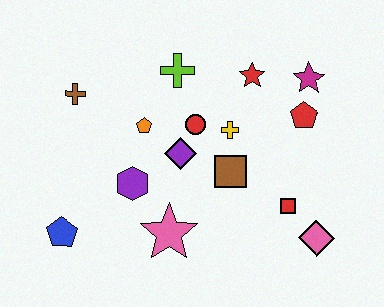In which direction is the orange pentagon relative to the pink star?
The orange pentagon is above the pink star.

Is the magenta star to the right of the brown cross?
Yes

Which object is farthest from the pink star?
The magenta star is farthest from the pink star.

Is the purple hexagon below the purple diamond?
Yes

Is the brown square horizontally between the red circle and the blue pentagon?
No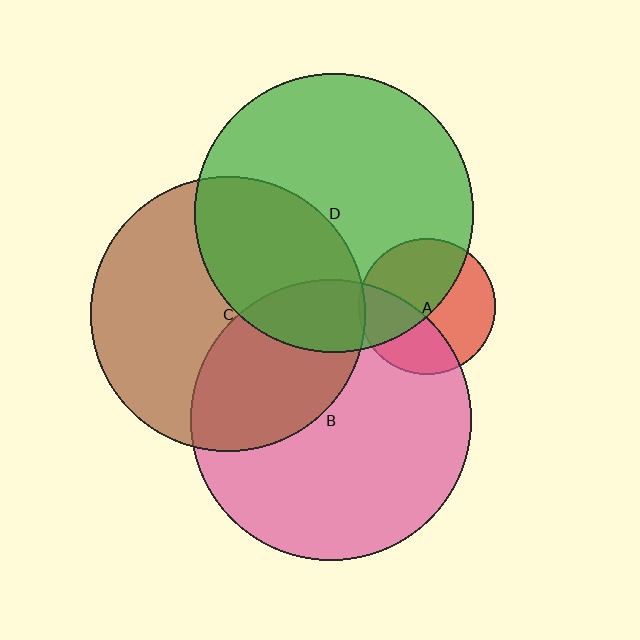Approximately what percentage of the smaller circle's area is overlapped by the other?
Approximately 50%.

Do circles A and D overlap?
Yes.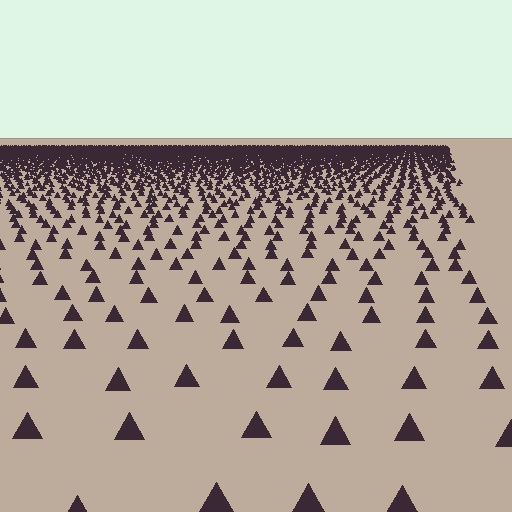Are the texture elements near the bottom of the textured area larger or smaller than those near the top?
Larger. Near the bottom, elements are closer to the viewer and appear at a bigger on-screen size.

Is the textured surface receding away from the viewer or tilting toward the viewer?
The surface is receding away from the viewer. Texture elements get smaller and denser toward the top.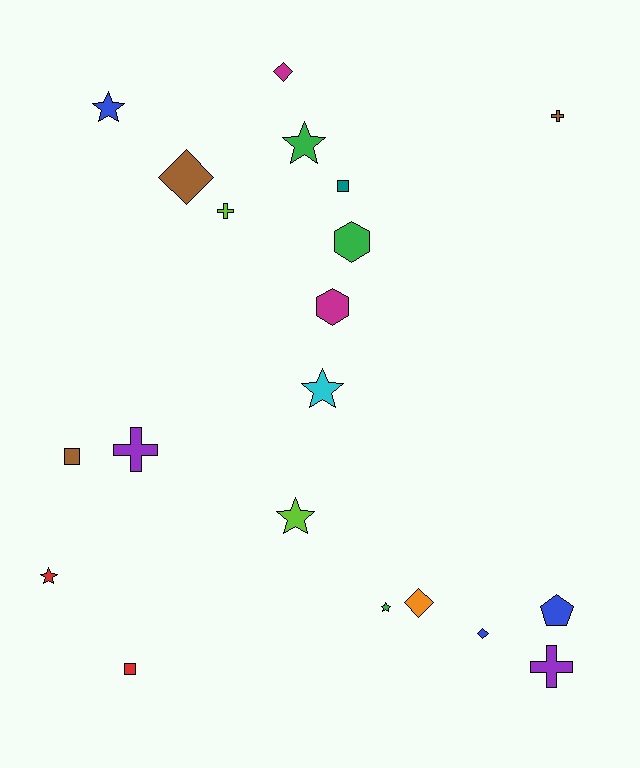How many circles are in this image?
There are no circles.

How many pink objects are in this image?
There are no pink objects.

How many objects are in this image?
There are 20 objects.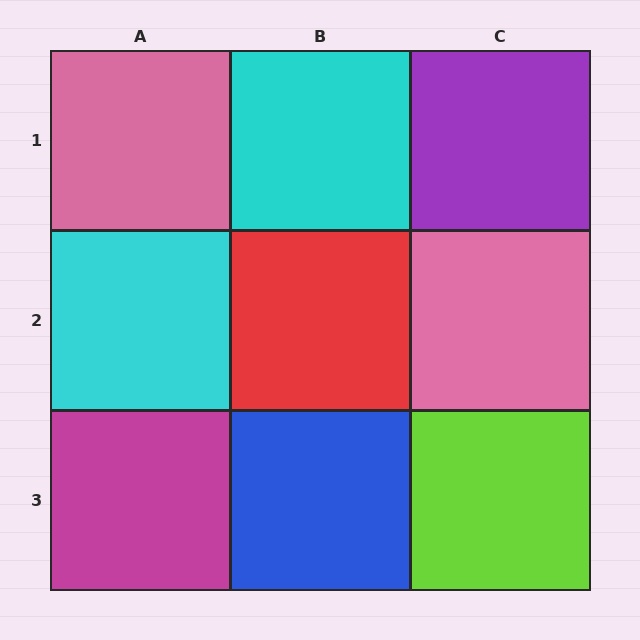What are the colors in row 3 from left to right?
Magenta, blue, lime.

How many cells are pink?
2 cells are pink.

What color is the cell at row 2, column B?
Red.